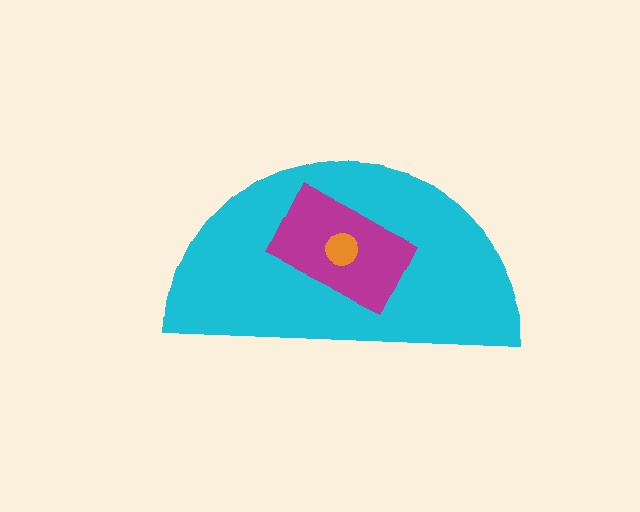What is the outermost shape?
The cyan semicircle.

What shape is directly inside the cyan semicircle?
The magenta rectangle.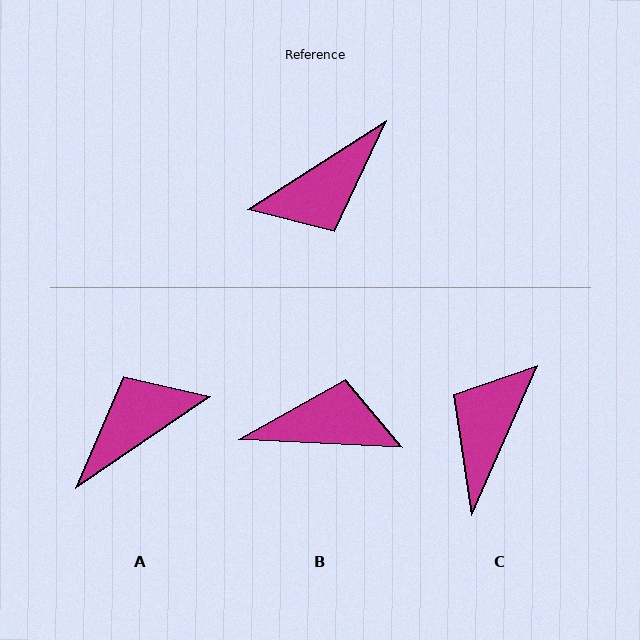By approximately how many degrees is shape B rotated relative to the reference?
Approximately 144 degrees counter-clockwise.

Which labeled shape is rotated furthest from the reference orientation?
A, about 178 degrees away.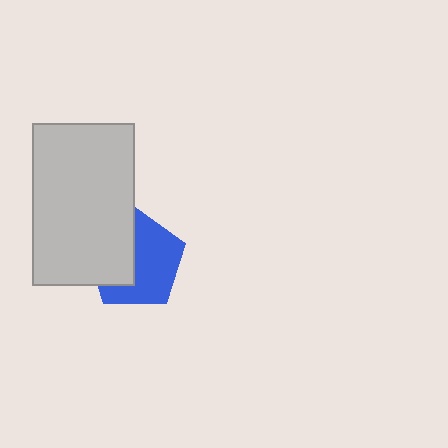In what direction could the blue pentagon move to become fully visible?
The blue pentagon could move right. That would shift it out from behind the light gray rectangle entirely.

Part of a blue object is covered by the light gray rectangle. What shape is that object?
It is a pentagon.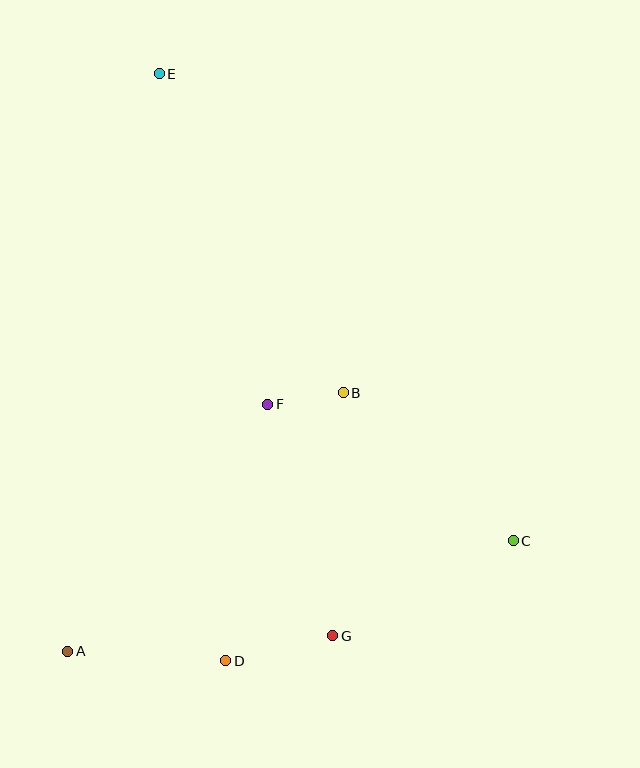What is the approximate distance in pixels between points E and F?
The distance between E and F is approximately 348 pixels.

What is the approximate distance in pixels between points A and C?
The distance between A and C is approximately 459 pixels.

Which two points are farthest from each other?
Points D and E are farthest from each other.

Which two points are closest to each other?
Points B and F are closest to each other.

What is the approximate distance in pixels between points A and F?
The distance between A and F is approximately 318 pixels.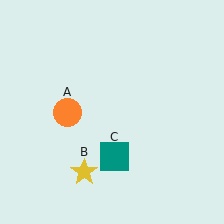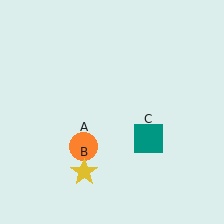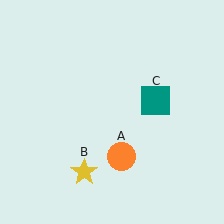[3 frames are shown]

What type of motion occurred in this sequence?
The orange circle (object A), teal square (object C) rotated counterclockwise around the center of the scene.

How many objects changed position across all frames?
2 objects changed position: orange circle (object A), teal square (object C).